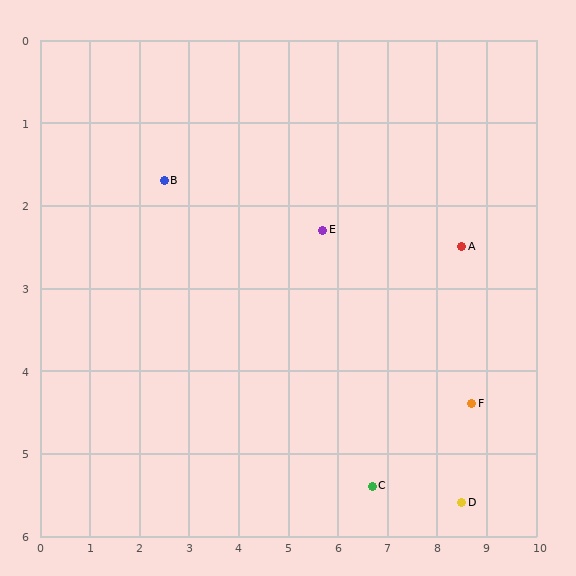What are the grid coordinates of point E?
Point E is at approximately (5.7, 2.3).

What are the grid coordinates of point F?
Point F is at approximately (8.7, 4.4).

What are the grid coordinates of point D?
Point D is at approximately (8.5, 5.6).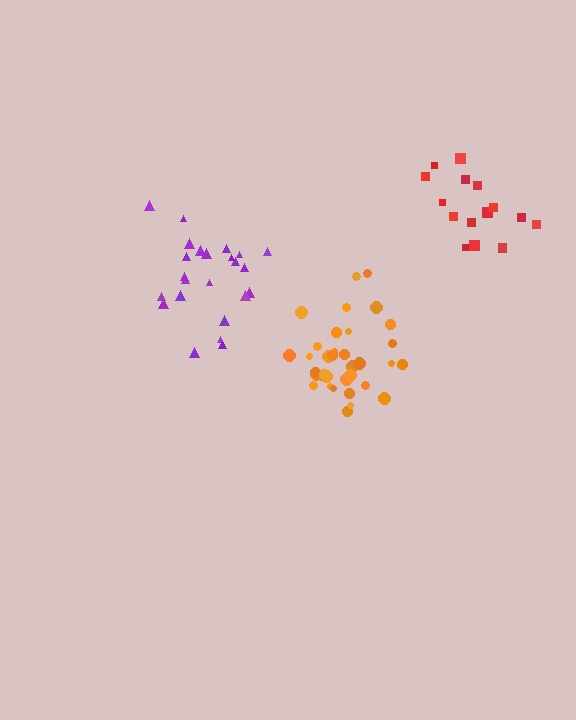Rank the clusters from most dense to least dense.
orange, purple, red.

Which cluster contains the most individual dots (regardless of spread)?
Orange (35).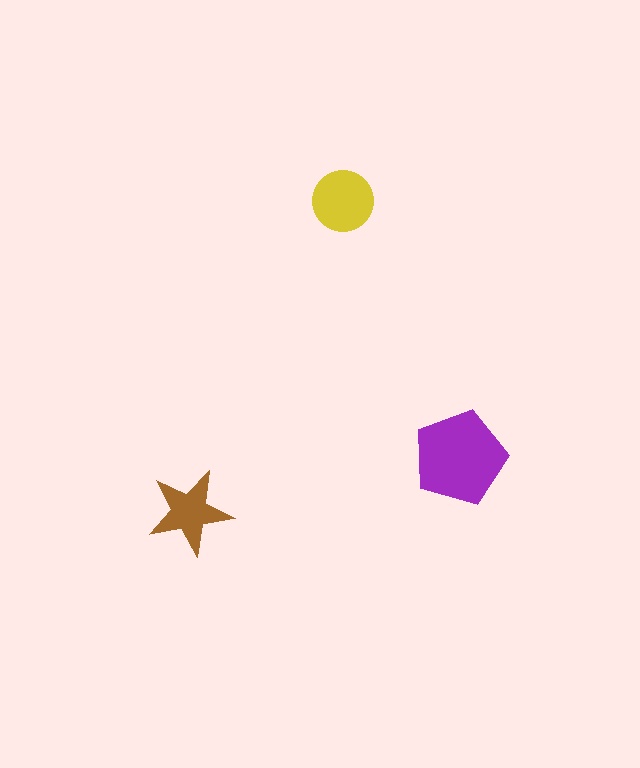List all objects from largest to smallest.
The purple pentagon, the yellow circle, the brown star.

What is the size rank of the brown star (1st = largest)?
3rd.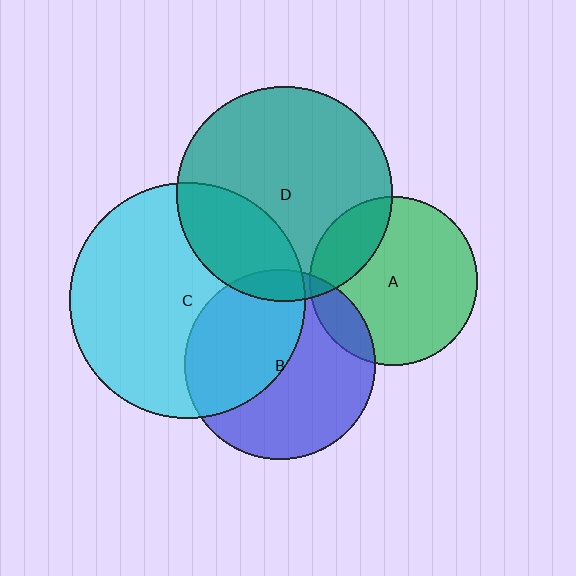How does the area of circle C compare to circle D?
Approximately 1.2 times.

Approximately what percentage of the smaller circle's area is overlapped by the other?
Approximately 45%.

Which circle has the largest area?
Circle C (cyan).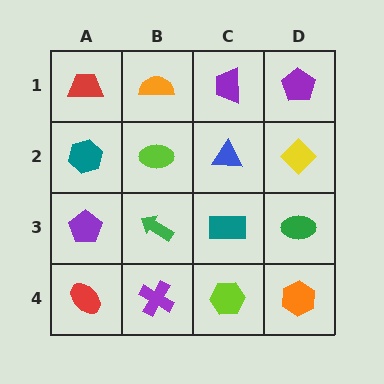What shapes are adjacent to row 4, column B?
A green arrow (row 3, column B), a red ellipse (row 4, column A), a lime hexagon (row 4, column C).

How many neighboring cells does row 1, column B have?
3.